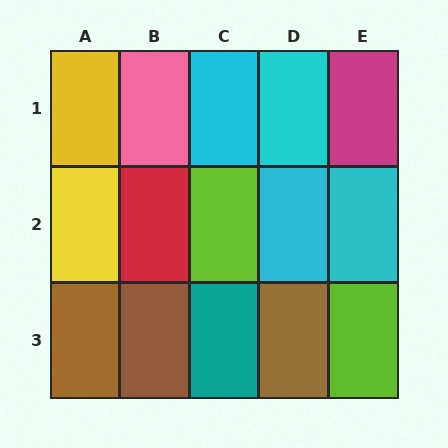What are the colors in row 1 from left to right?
Yellow, pink, cyan, cyan, magenta.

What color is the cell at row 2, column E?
Cyan.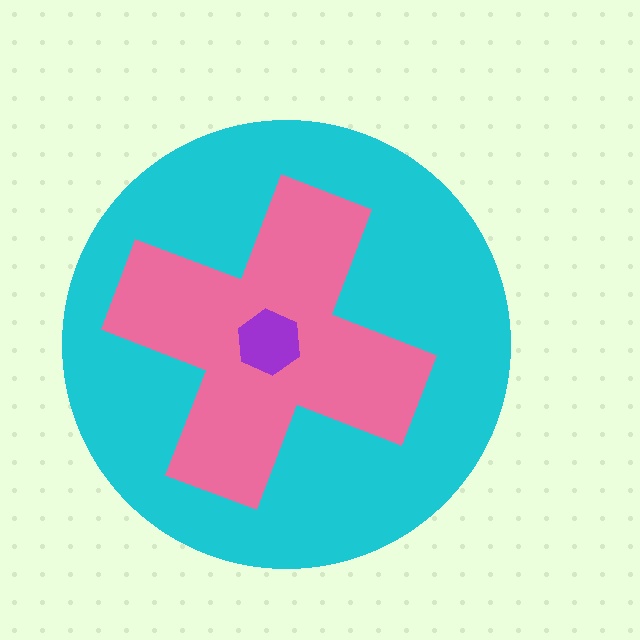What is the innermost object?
The purple hexagon.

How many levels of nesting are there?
3.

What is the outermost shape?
The cyan circle.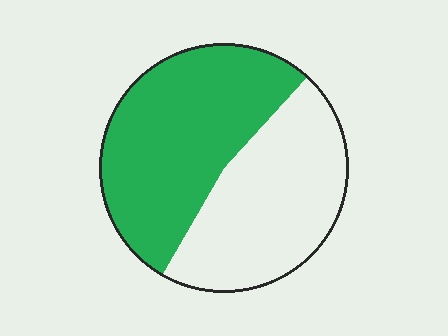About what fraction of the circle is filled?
About one half (1/2).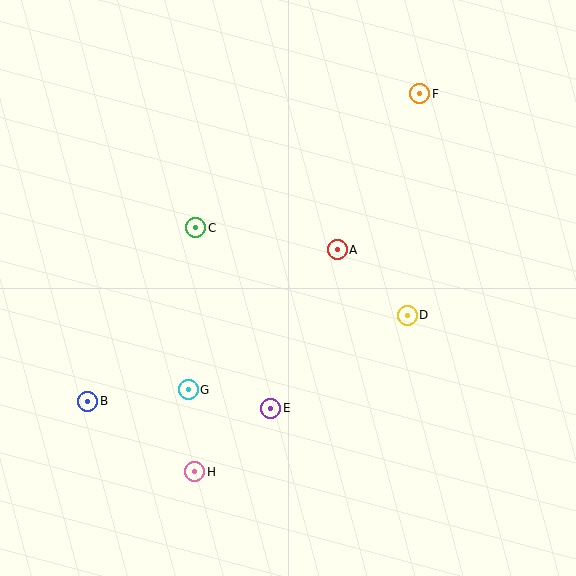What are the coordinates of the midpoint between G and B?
The midpoint between G and B is at (138, 396).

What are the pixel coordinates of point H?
Point H is at (195, 472).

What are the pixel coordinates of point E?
Point E is at (271, 408).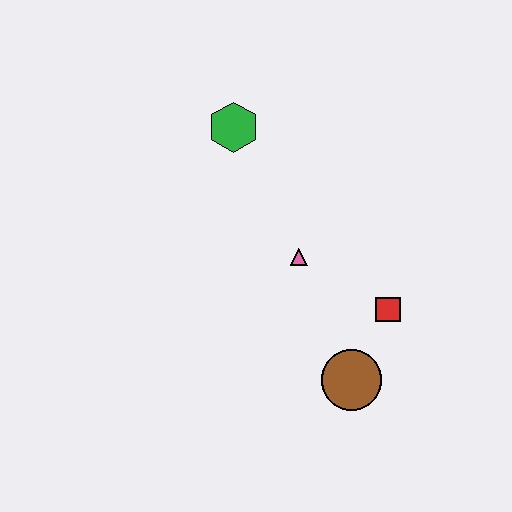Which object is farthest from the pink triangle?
The green hexagon is farthest from the pink triangle.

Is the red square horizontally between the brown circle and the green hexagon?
No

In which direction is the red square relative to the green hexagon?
The red square is below the green hexagon.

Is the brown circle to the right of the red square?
No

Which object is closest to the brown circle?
The red square is closest to the brown circle.